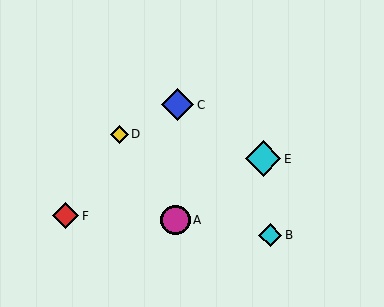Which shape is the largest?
The cyan diamond (labeled E) is the largest.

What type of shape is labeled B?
Shape B is a cyan diamond.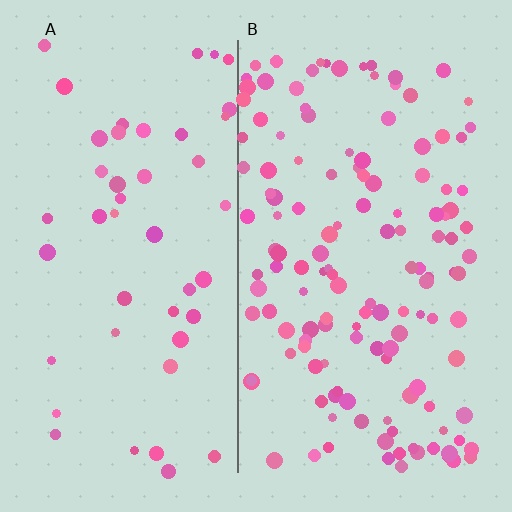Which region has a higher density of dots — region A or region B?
B (the right).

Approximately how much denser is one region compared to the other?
Approximately 3.0× — region B over region A.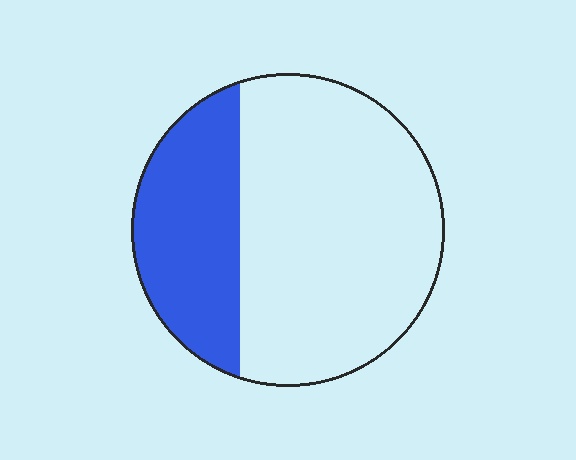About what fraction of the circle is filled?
About one third (1/3).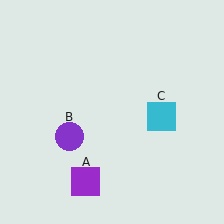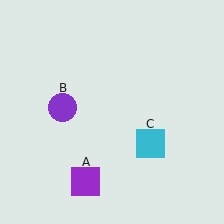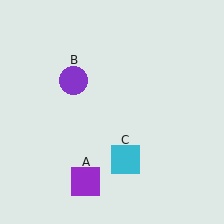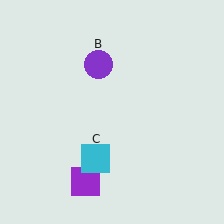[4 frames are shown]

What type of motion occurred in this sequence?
The purple circle (object B), cyan square (object C) rotated clockwise around the center of the scene.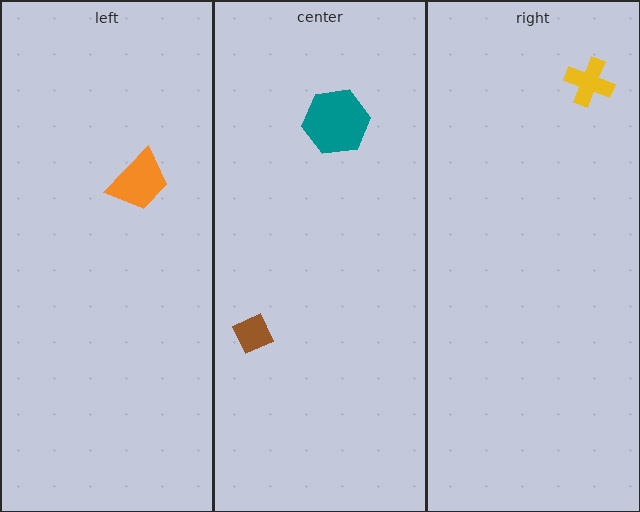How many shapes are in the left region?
1.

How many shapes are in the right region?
1.